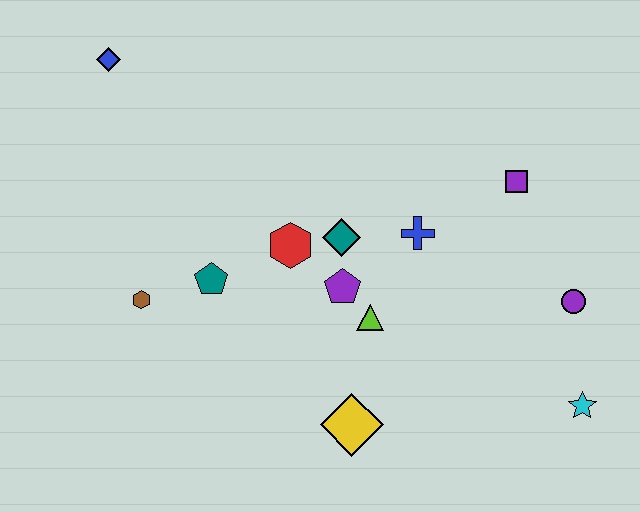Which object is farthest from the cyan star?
The blue diamond is farthest from the cyan star.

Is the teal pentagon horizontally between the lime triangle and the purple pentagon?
No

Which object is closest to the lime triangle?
The purple pentagon is closest to the lime triangle.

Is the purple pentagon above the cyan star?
Yes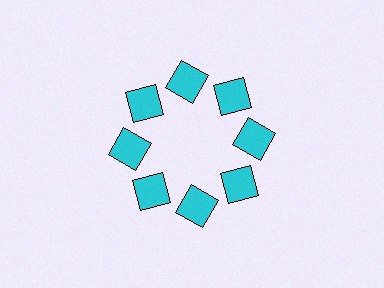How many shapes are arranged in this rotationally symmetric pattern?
There are 8 shapes, arranged in 8 groups of 1.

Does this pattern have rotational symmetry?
Yes, this pattern has 8-fold rotational symmetry. It looks the same after rotating 45 degrees around the center.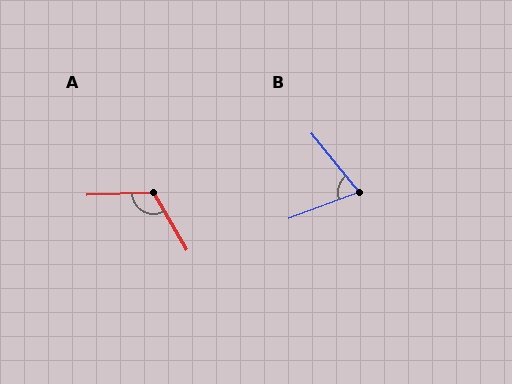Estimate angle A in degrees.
Approximately 118 degrees.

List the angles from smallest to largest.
B (72°), A (118°).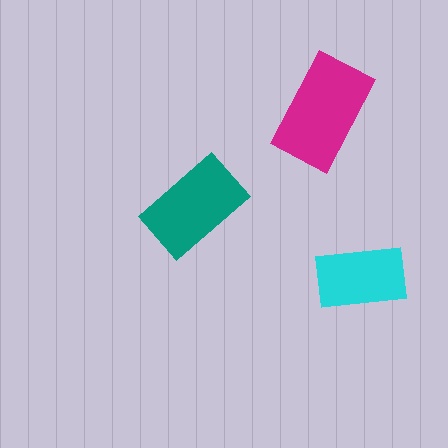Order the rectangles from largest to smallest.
the magenta one, the teal one, the cyan one.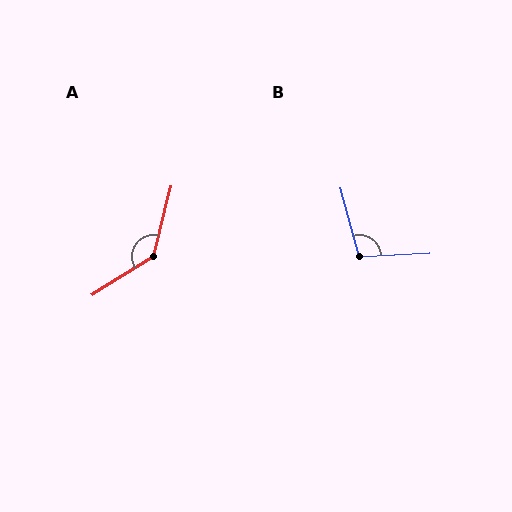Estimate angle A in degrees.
Approximately 136 degrees.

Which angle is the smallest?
B, at approximately 102 degrees.